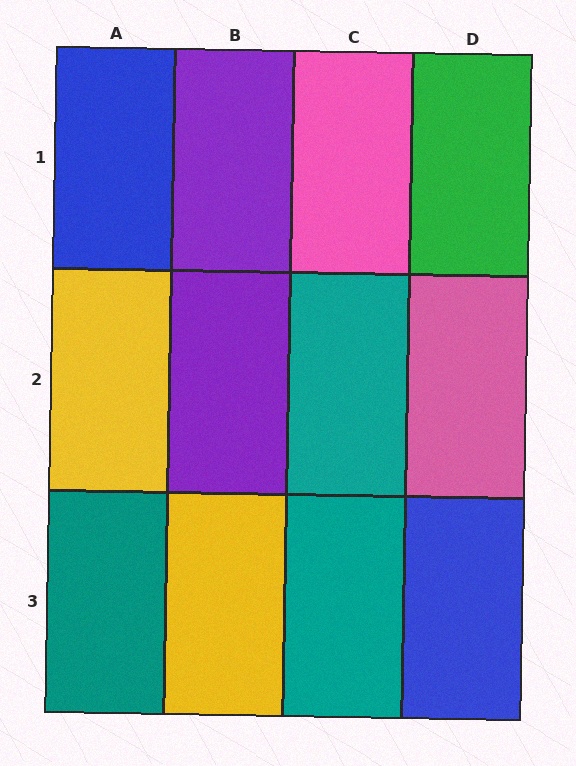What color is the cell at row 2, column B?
Purple.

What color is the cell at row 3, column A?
Teal.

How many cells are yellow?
2 cells are yellow.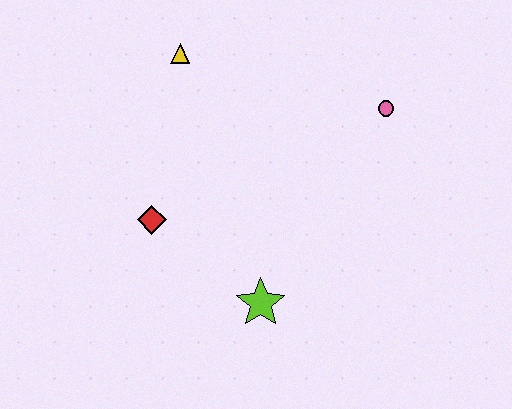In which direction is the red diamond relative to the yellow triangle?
The red diamond is below the yellow triangle.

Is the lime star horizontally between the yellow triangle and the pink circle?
Yes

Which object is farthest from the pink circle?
The red diamond is farthest from the pink circle.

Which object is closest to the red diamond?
The lime star is closest to the red diamond.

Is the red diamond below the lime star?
No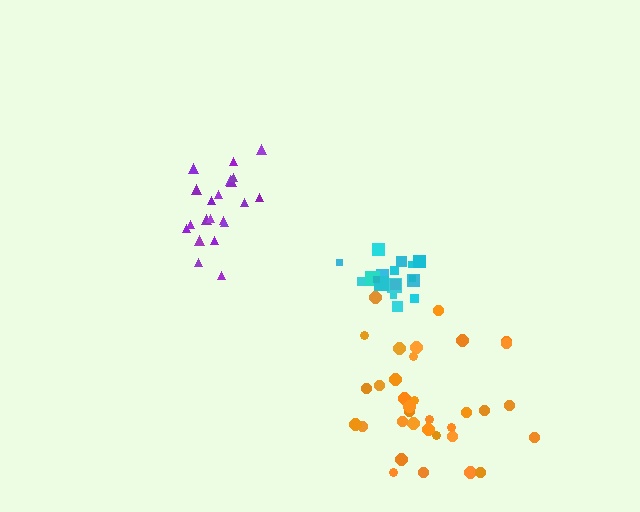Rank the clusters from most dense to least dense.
cyan, purple, orange.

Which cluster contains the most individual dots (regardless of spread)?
Orange (34).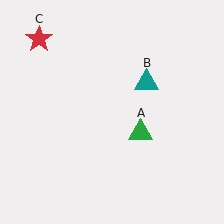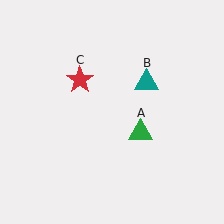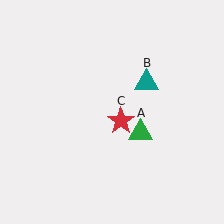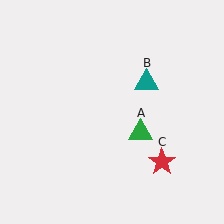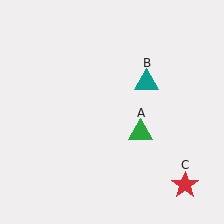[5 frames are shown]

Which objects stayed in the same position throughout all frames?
Green triangle (object A) and teal triangle (object B) remained stationary.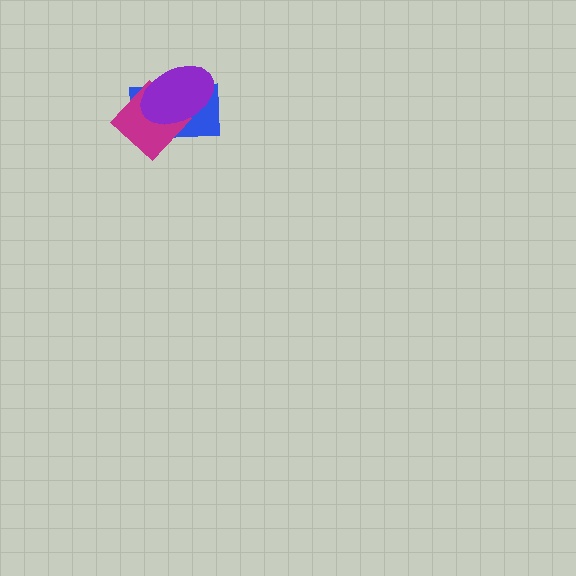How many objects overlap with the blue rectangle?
2 objects overlap with the blue rectangle.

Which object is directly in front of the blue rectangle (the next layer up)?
The magenta diamond is directly in front of the blue rectangle.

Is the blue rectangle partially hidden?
Yes, it is partially covered by another shape.